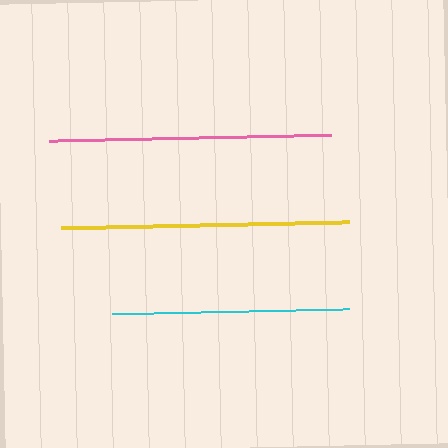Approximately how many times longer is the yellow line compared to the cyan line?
The yellow line is approximately 1.2 times the length of the cyan line.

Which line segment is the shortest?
The cyan line is the shortest at approximately 237 pixels.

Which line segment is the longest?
The yellow line is the longest at approximately 288 pixels.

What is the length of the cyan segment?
The cyan segment is approximately 237 pixels long.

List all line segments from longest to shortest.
From longest to shortest: yellow, pink, cyan.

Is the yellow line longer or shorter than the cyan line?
The yellow line is longer than the cyan line.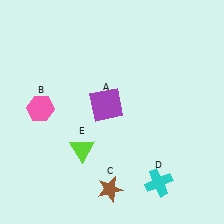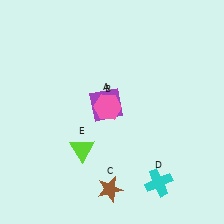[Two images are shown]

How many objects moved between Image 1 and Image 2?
1 object moved between the two images.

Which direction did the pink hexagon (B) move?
The pink hexagon (B) moved right.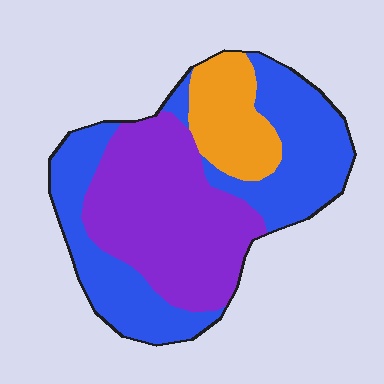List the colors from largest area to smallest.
From largest to smallest: blue, purple, orange.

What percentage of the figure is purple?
Purple takes up about two fifths (2/5) of the figure.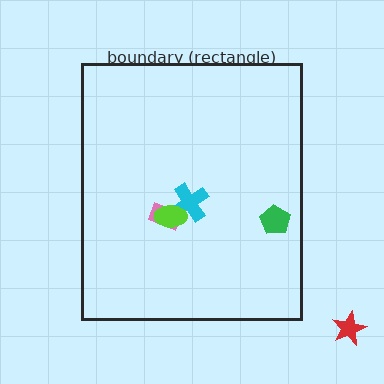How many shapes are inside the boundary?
4 inside, 1 outside.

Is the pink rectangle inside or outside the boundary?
Inside.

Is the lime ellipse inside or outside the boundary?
Inside.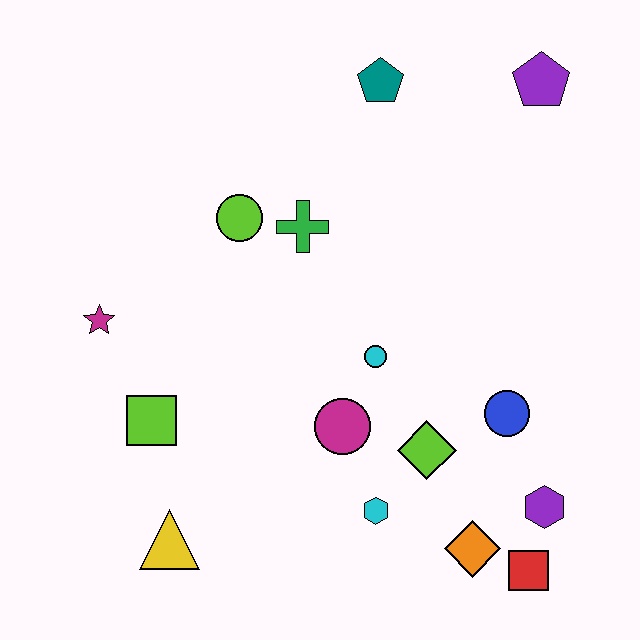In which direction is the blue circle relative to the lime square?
The blue circle is to the right of the lime square.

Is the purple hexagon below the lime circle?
Yes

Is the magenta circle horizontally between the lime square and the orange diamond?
Yes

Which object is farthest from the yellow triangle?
The purple pentagon is farthest from the yellow triangle.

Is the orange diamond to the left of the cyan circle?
No